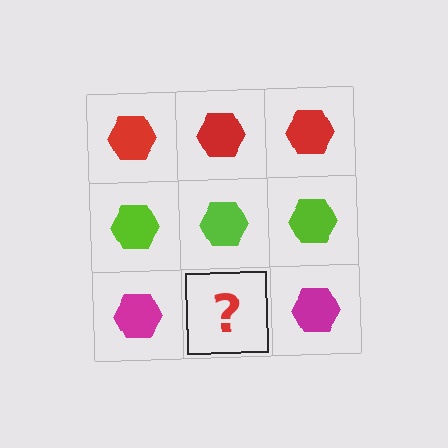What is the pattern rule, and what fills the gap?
The rule is that each row has a consistent color. The gap should be filled with a magenta hexagon.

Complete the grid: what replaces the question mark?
The question mark should be replaced with a magenta hexagon.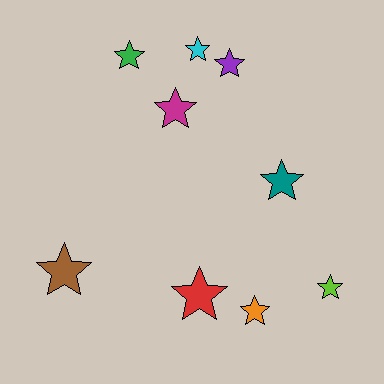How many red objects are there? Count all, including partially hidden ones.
There is 1 red object.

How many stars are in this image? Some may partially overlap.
There are 9 stars.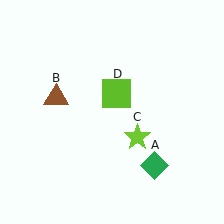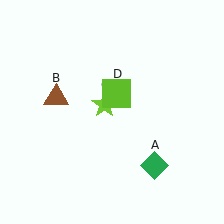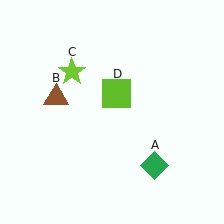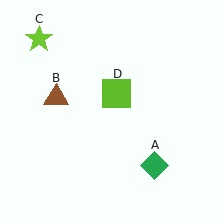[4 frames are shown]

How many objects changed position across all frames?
1 object changed position: lime star (object C).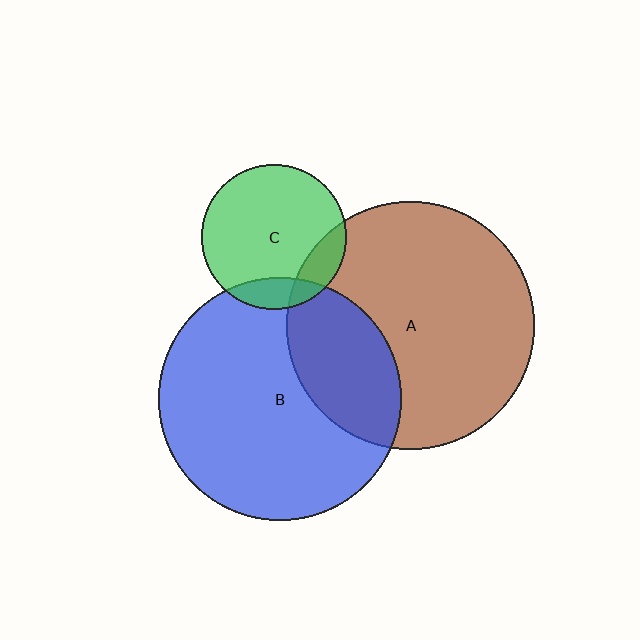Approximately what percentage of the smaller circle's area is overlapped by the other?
Approximately 15%.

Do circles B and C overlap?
Yes.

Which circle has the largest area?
Circle A (brown).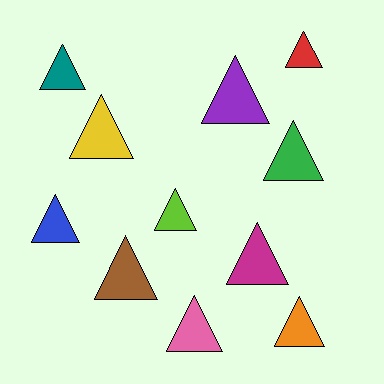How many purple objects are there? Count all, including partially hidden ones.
There is 1 purple object.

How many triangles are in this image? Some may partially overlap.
There are 11 triangles.